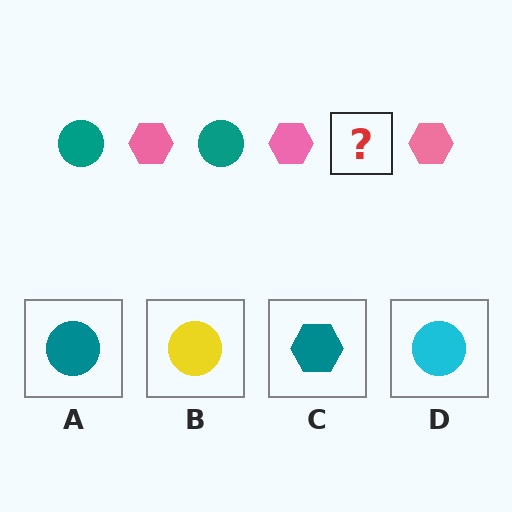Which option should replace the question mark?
Option A.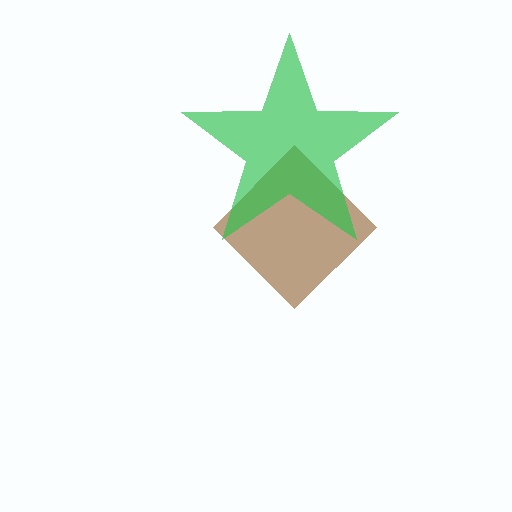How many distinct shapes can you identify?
There are 2 distinct shapes: a brown diamond, a green star.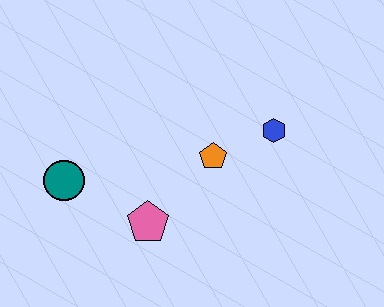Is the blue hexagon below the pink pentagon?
No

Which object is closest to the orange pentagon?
The blue hexagon is closest to the orange pentagon.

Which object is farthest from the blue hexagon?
The teal circle is farthest from the blue hexagon.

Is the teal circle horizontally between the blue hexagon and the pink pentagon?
No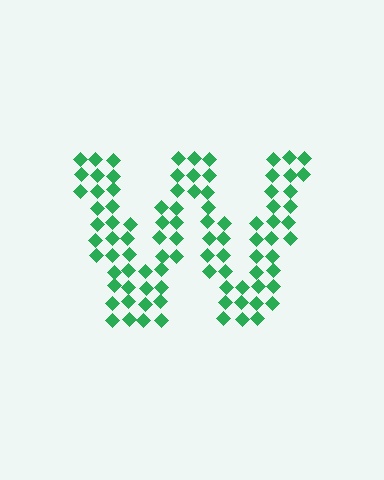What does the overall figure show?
The overall figure shows the letter W.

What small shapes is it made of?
It is made of small diamonds.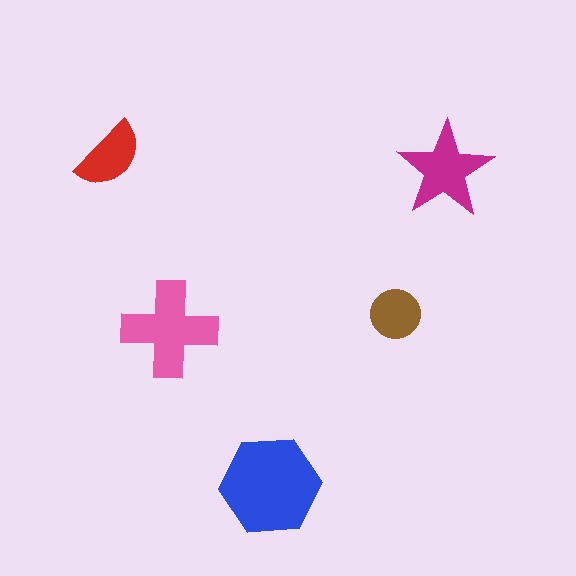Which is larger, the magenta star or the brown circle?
The magenta star.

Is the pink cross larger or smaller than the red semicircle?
Larger.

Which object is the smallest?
The brown circle.